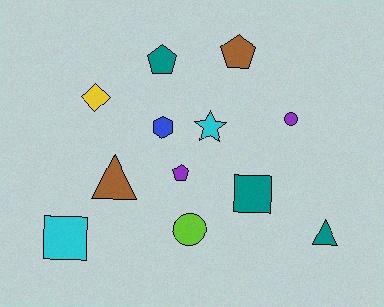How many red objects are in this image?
There are no red objects.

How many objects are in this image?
There are 12 objects.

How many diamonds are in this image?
There is 1 diamond.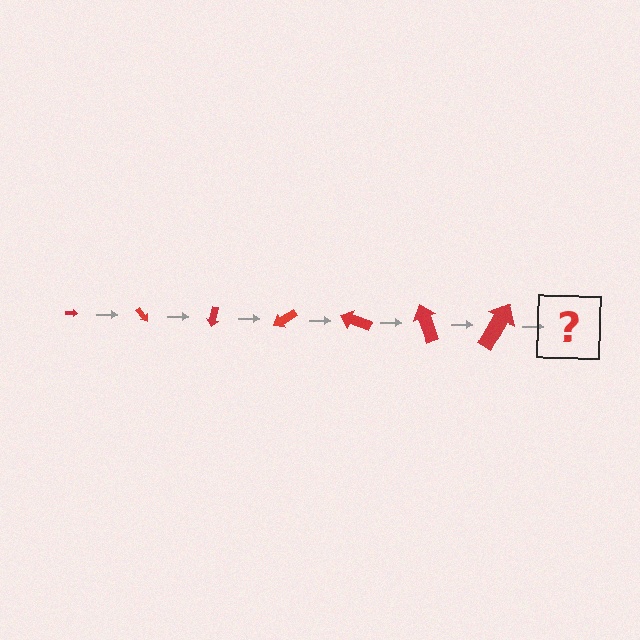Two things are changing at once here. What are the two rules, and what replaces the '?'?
The two rules are that the arrow grows larger each step and it rotates 50 degrees each step. The '?' should be an arrow, larger than the previous one and rotated 350 degrees from the start.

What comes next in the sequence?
The next element should be an arrow, larger than the previous one and rotated 350 degrees from the start.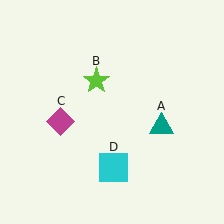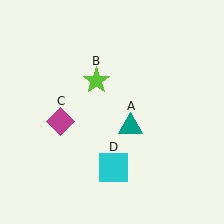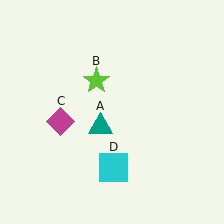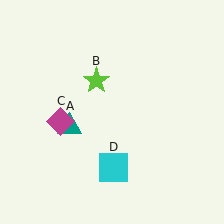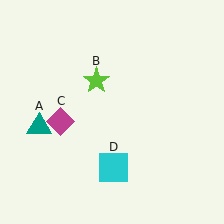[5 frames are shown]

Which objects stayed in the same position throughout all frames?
Lime star (object B) and magenta diamond (object C) and cyan square (object D) remained stationary.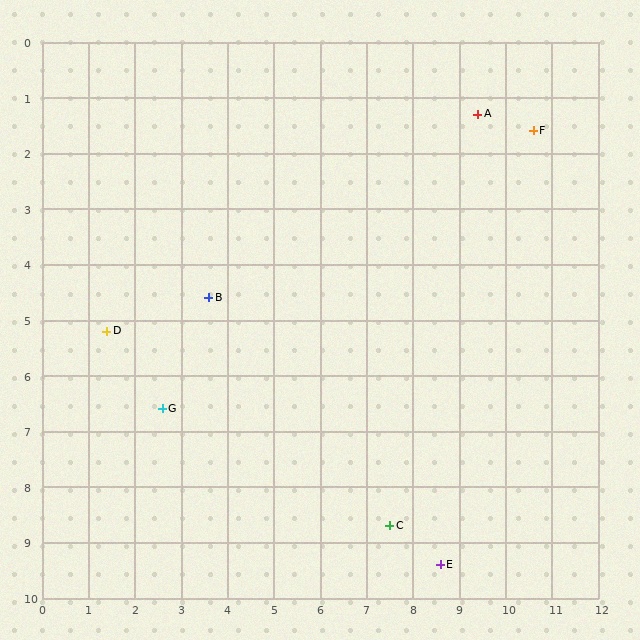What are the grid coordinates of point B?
Point B is at approximately (3.6, 4.6).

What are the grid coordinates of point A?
Point A is at approximately (9.4, 1.3).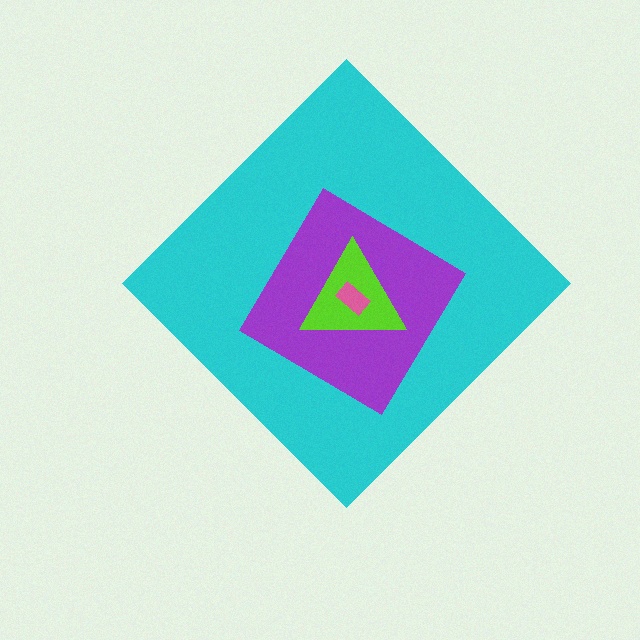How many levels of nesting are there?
4.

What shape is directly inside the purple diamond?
The lime triangle.